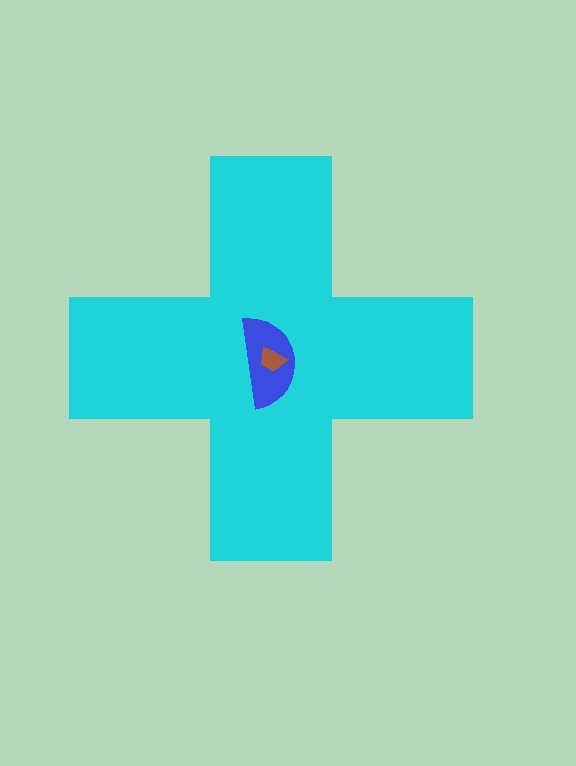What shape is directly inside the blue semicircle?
The brown trapezoid.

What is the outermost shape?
The cyan cross.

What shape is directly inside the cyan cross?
The blue semicircle.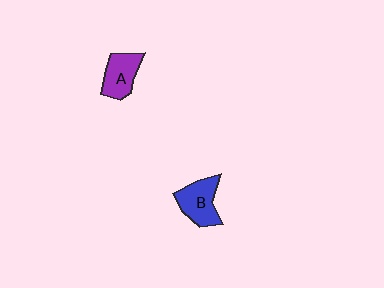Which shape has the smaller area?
Shape A (purple).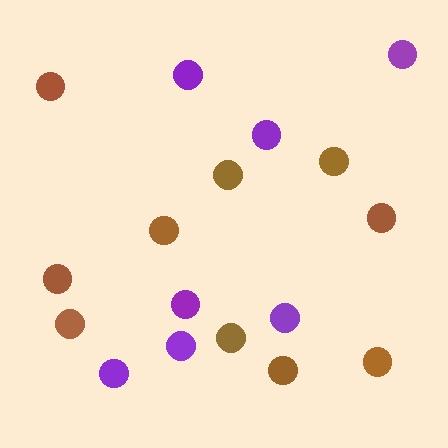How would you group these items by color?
There are 2 groups: one group of purple circles (7) and one group of brown circles (10).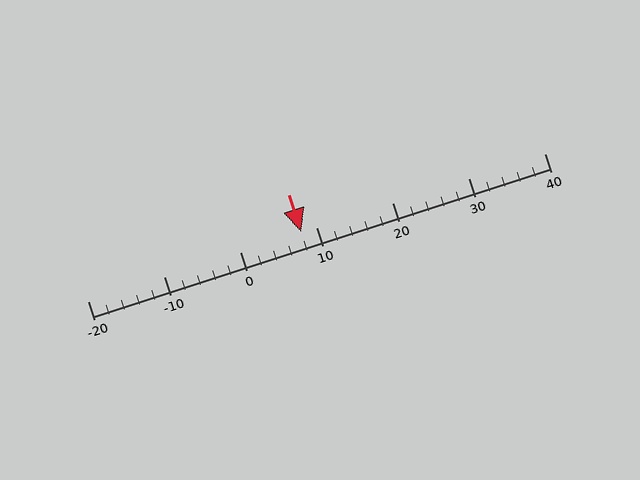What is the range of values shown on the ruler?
The ruler shows values from -20 to 40.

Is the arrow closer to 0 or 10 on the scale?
The arrow is closer to 10.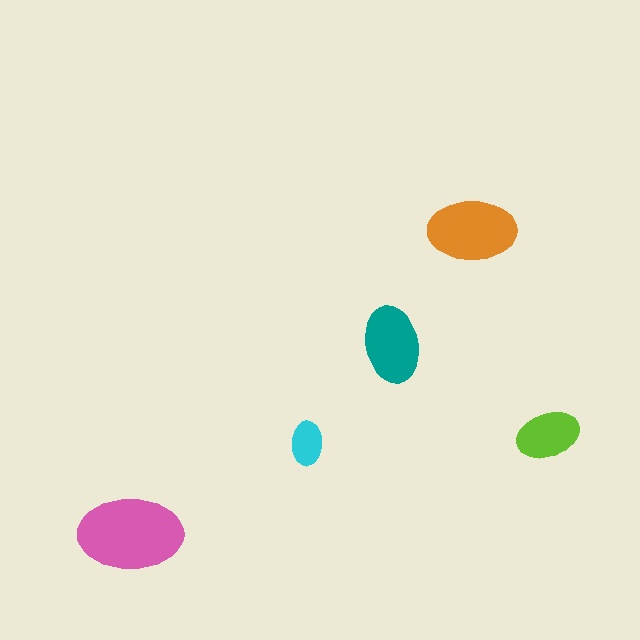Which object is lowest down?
The pink ellipse is bottommost.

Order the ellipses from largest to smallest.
the pink one, the orange one, the teal one, the lime one, the cyan one.